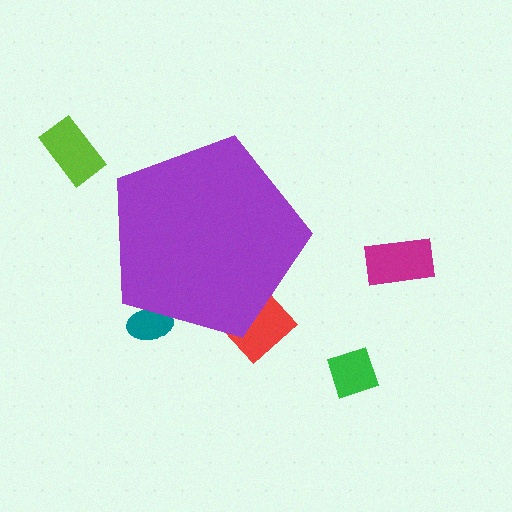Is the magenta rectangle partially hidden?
No, the magenta rectangle is fully visible.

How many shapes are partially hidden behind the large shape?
2 shapes are partially hidden.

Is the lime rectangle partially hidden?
No, the lime rectangle is fully visible.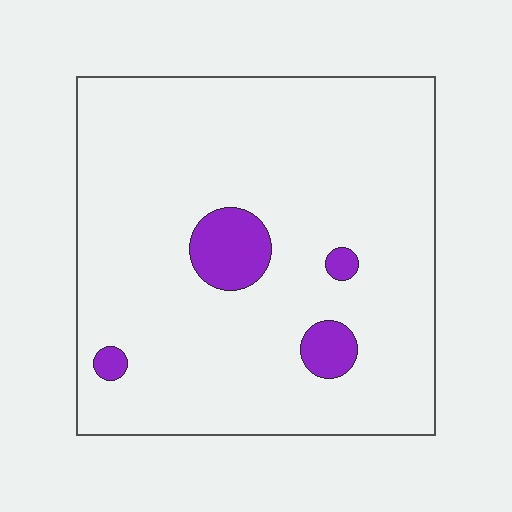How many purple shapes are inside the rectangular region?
4.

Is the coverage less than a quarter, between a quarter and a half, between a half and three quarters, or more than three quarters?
Less than a quarter.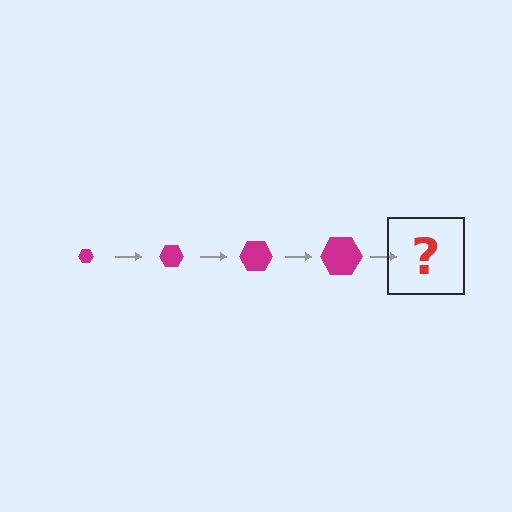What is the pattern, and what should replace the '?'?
The pattern is that the hexagon gets progressively larger each step. The '?' should be a magenta hexagon, larger than the previous one.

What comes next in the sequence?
The next element should be a magenta hexagon, larger than the previous one.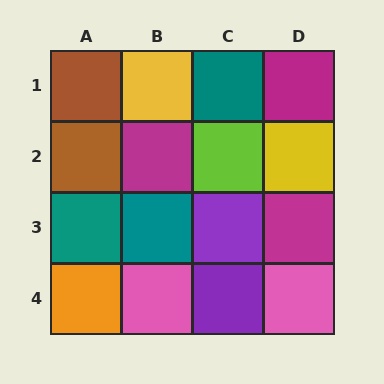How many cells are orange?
1 cell is orange.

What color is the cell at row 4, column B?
Pink.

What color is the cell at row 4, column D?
Pink.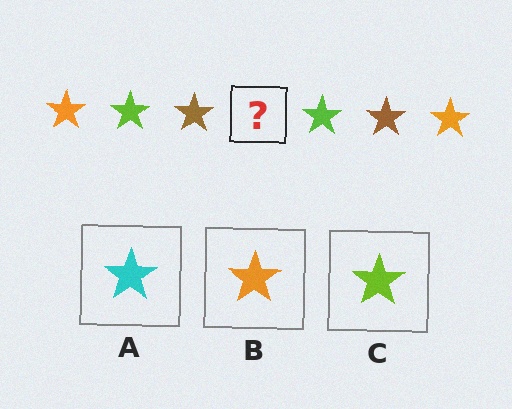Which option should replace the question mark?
Option B.